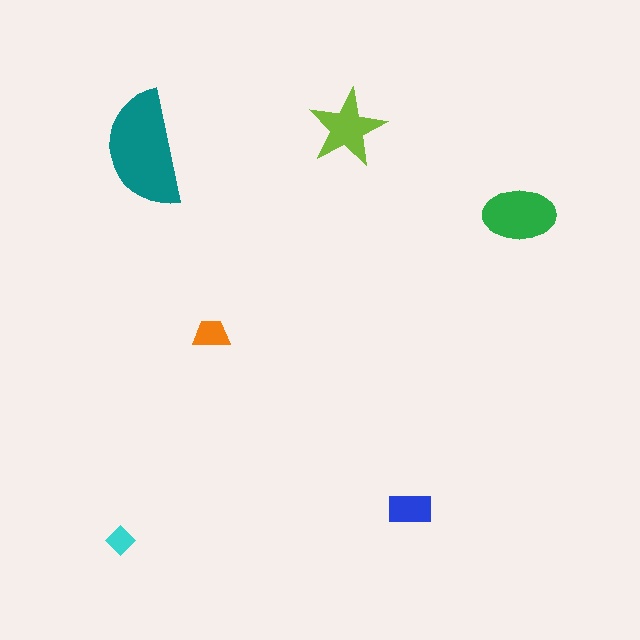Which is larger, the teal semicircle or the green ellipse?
The teal semicircle.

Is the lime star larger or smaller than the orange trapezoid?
Larger.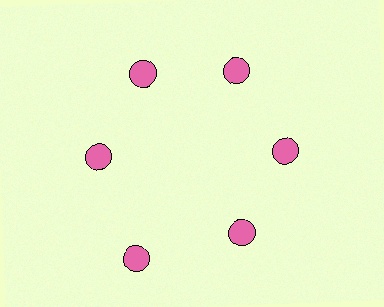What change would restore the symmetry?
The symmetry would be restored by moving it inward, back onto the ring so that all 6 circles sit at equal angles and equal distance from the center.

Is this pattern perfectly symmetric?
No. The 6 pink circles are arranged in a ring, but one element near the 7 o'clock position is pushed outward from the center, breaking the 6-fold rotational symmetry.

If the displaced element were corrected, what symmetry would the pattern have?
It would have 6-fold rotational symmetry — the pattern would map onto itself every 60 degrees.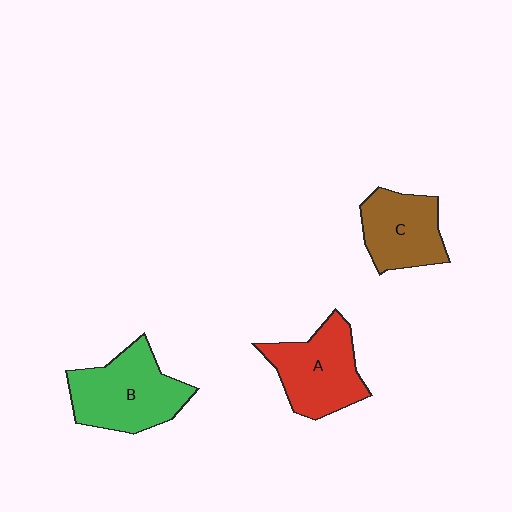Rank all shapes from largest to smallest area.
From largest to smallest: B (green), A (red), C (brown).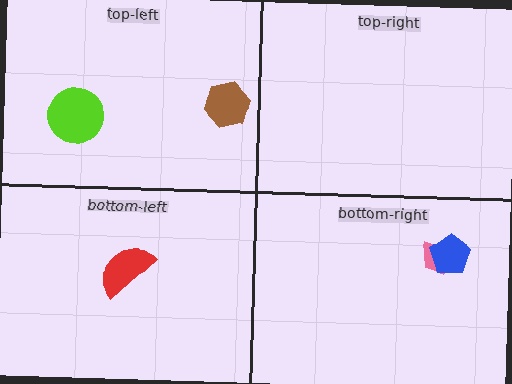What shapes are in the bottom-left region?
The red semicircle.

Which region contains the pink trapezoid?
The bottom-right region.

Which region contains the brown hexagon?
The top-left region.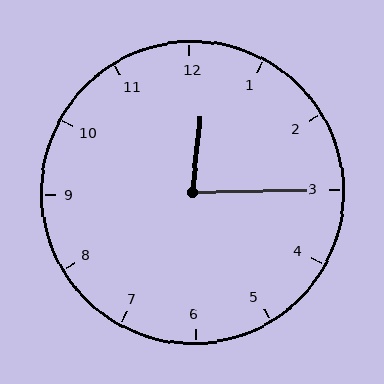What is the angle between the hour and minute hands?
Approximately 82 degrees.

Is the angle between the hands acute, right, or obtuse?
It is acute.